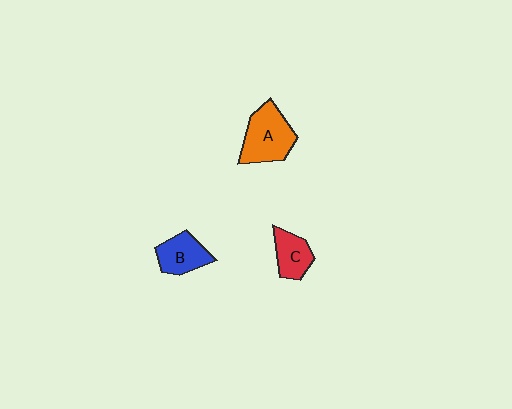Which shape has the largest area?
Shape A (orange).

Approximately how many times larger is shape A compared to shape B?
Approximately 1.5 times.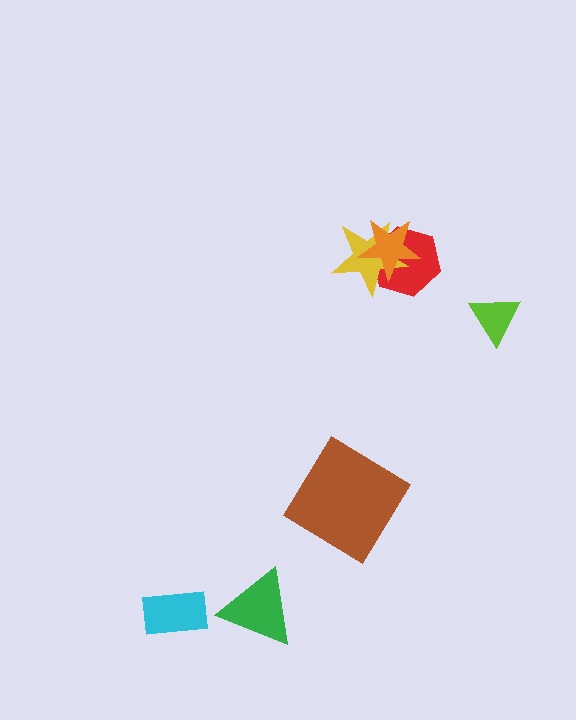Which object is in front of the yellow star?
The orange star is in front of the yellow star.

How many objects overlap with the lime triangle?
0 objects overlap with the lime triangle.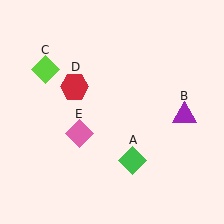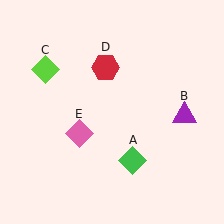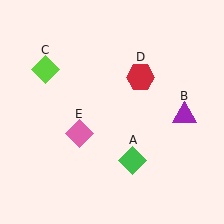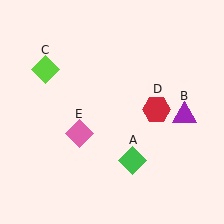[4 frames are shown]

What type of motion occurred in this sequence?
The red hexagon (object D) rotated clockwise around the center of the scene.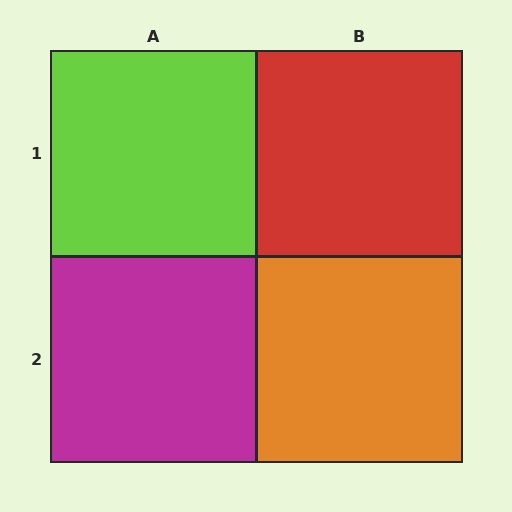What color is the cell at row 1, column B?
Red.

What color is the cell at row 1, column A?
Lime.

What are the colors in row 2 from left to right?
Magenta, orange.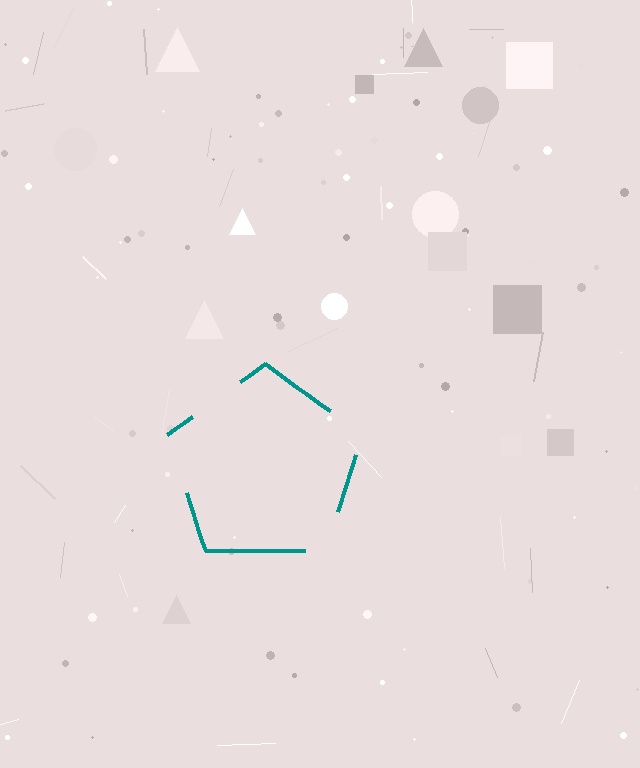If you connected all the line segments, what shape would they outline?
They would outline a pentagon.